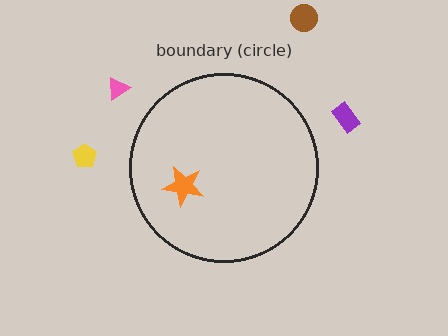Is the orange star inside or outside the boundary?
Inside.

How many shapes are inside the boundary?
1 inside, 4 outside.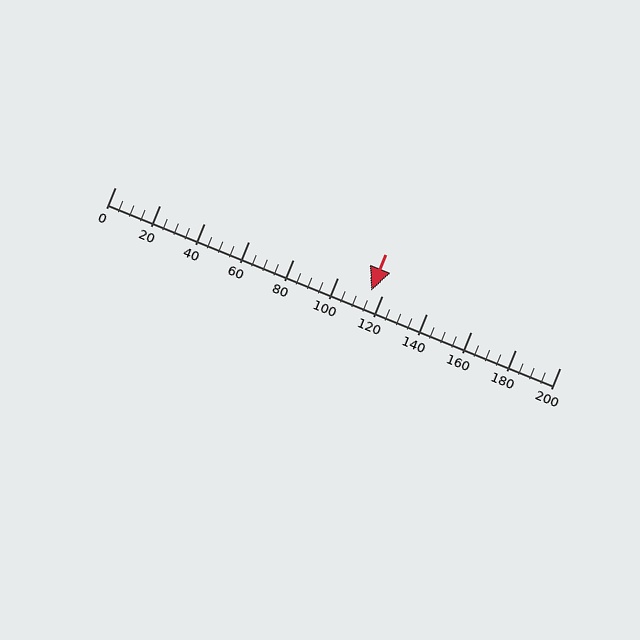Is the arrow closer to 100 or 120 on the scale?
The arrow is closer to 120.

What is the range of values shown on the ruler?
The ruler shows values from 0 to 200.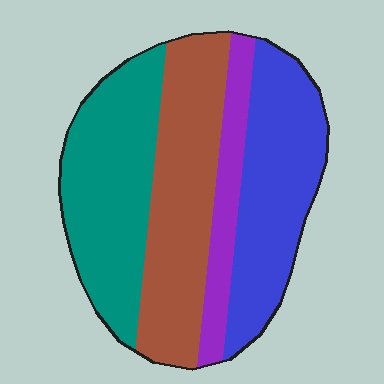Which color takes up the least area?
Purple, at roughly 10%.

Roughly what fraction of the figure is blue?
Blue covers around 30% of the figure.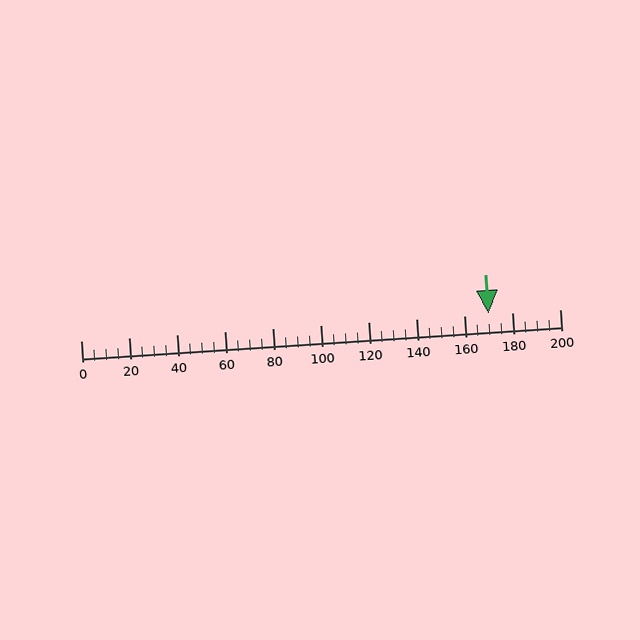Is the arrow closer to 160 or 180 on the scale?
The arrow is closer to 180.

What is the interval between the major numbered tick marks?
The major tick marks are spaced 20 units apart.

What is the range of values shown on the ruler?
The ruler shows values from 0 to 200.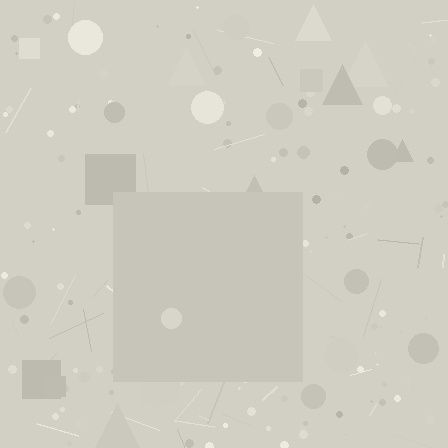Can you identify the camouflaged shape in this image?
The camouflaged shape is a square.